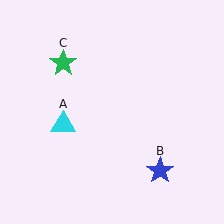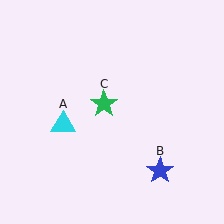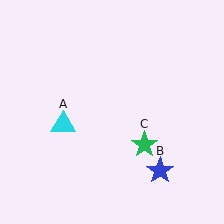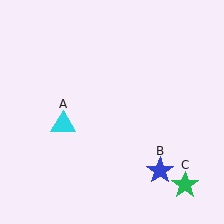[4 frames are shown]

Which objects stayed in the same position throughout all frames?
Cyan triangle (object A) and blue star (object B) remained stationary.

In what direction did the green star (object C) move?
The green star (object C) moved down and to the right.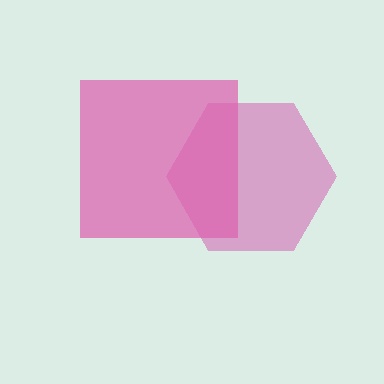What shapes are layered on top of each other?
The layered shapes are: a magenta hexagon, a pink square.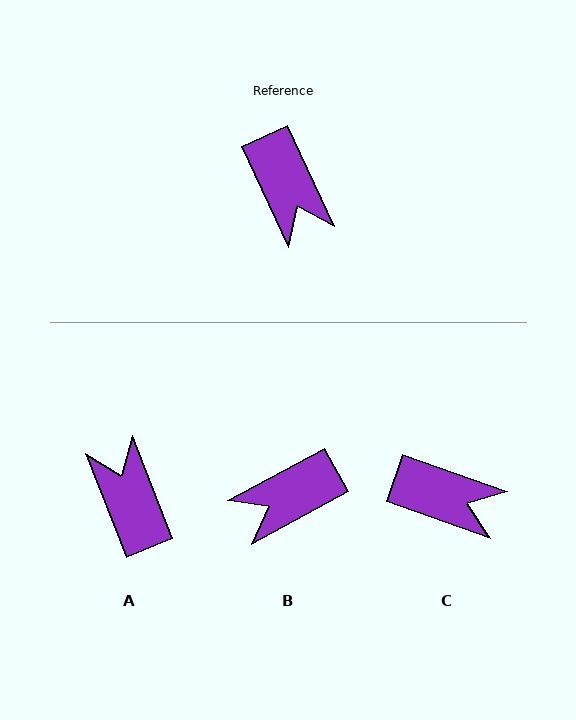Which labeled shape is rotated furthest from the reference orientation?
A, about 176 degrees away.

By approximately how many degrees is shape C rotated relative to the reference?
Approximately 45 degrees counter-clockwise.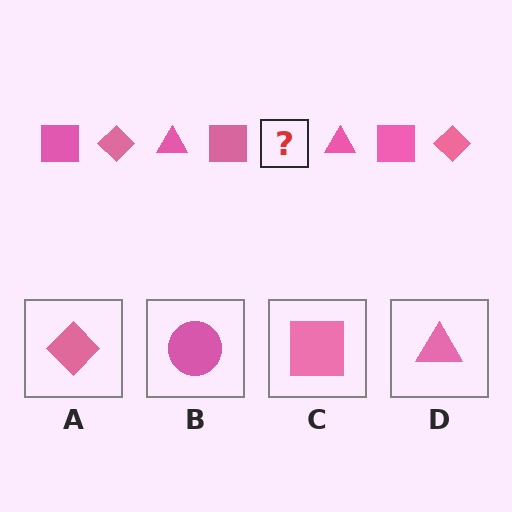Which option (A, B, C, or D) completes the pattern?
A.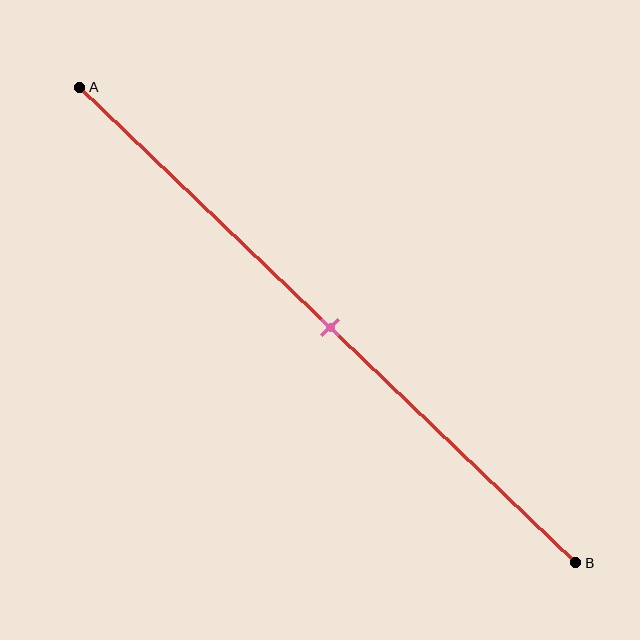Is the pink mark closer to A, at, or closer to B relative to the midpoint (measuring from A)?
The pink mark is approximately at the midpoint of segment AB.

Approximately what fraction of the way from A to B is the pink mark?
The pink mark is approximately 50% of the way from A to B.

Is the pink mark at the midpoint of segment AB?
Yes, the mark is approximately at the midpoint.